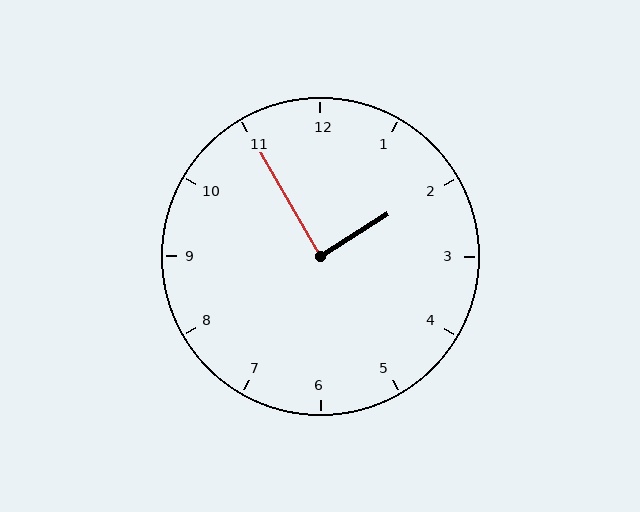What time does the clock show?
1:55.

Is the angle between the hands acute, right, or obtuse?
It is right.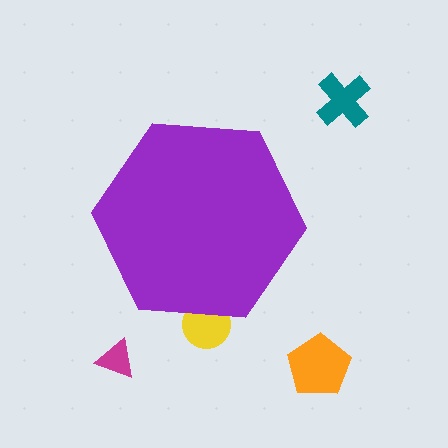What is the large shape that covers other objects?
A purple hexagon.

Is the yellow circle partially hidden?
Yes, the yellow circle is partially hidden behind the purple hexagon.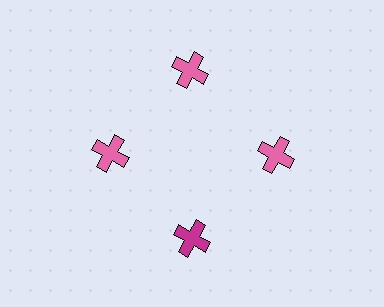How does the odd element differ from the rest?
It has a different color: magenta instead of pink.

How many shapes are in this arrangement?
There are 4 shapes arranged in a ring pattern.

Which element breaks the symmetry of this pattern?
The magenta cross at roughly the 6 o'clock position breaks the symmetry. All other shapes are pink crosses.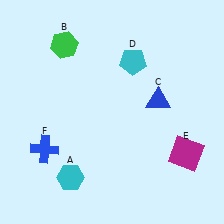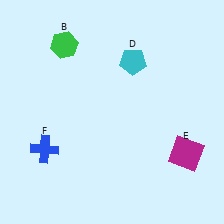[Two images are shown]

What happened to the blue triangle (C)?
The blue triangle (C) was removed in Image 2. It was in the top-right area of Image 1.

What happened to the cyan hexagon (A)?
The cyan hexagon (A) was removed in Image 2. It was in the bottom-left area of Image 1.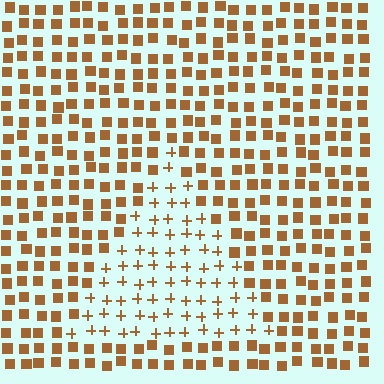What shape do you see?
I see a triangle.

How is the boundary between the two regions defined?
The boundary is defined by a change in element shape: plus signs inside vs. squares outside. All elements share the same color and spacing.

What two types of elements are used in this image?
The image uses plus signs inside the triangle region and squares outside it.